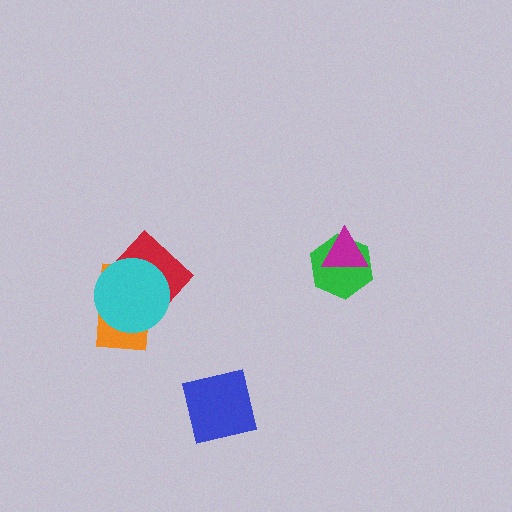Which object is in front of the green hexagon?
The magenta triangle is in front of the green hexagon.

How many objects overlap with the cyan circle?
2 objects overlap with the cyan circle.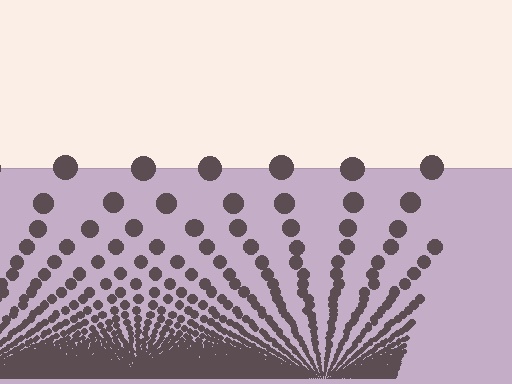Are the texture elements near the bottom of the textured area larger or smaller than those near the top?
Smaller. The gradient is inverted — elements near the bottom are smaller and denser.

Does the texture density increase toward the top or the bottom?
Density increases toward the bottom.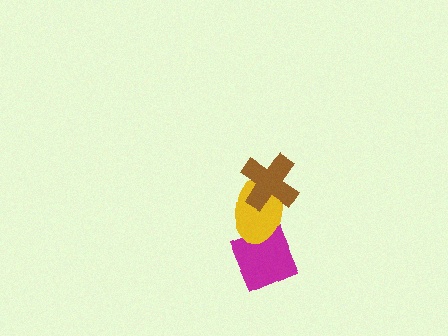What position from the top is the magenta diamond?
The magenta diamond is 3rd from the top.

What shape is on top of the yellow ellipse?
The brown cross is on top of the yellow ellipse.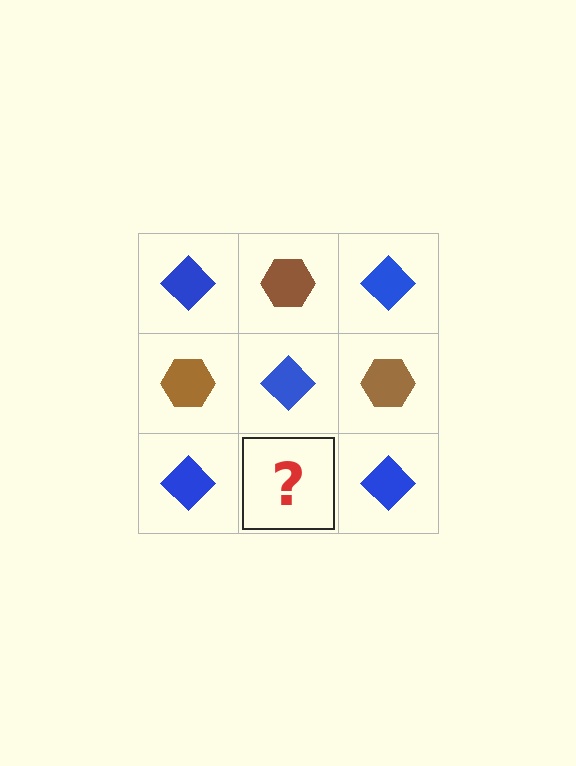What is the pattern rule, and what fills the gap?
The rule is that it alternates blue diamond and brown hexagon in a checkerboard pattern. The gap should be filled with a brown hexagon.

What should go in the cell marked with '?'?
The missing cell should contain a brown hexagon.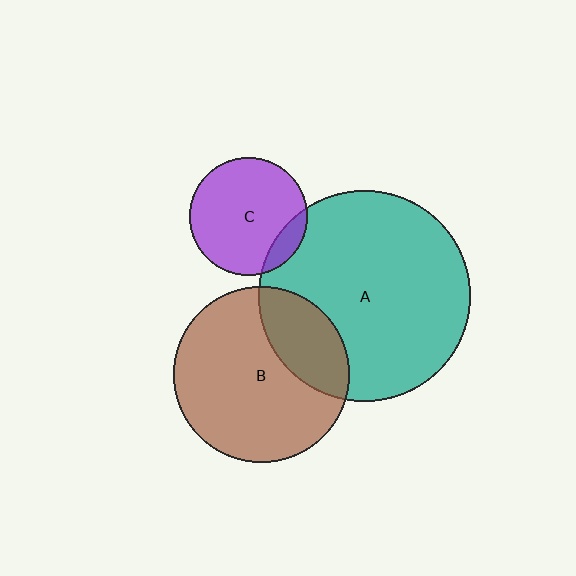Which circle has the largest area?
Circle A (teal).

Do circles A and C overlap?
Yes.